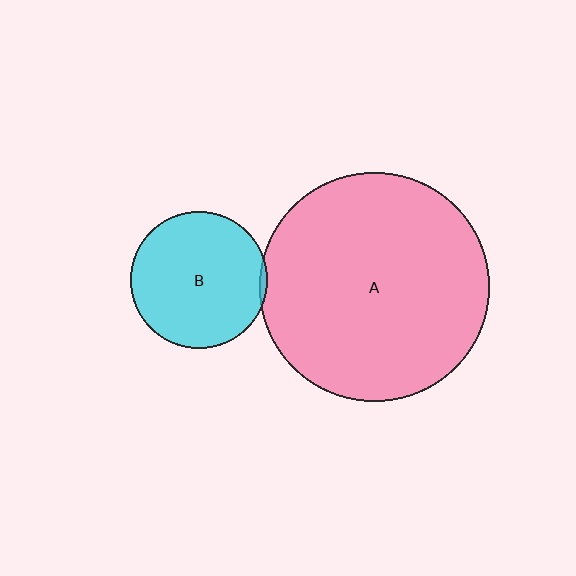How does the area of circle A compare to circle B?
Approximately 2.8 times.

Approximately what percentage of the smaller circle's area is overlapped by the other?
Approximately 5%.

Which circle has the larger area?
Circle A (pink).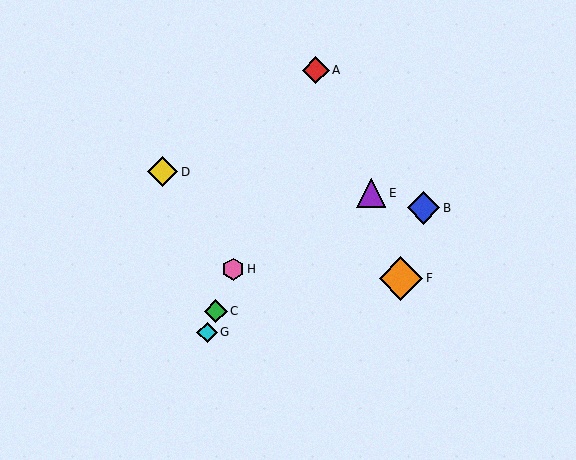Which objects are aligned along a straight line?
Objects A, C, G, H are aligned along a straight line.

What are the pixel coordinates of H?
Object H is at (233, 269).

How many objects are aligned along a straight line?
4 objects (A, C, G, H) are aligned along a straight line.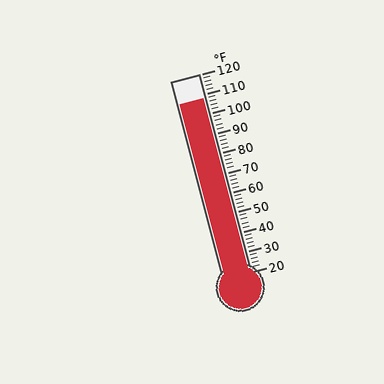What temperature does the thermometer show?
The thermometer shows approximately 108°F.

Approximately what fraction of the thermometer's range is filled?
The thermometer is filled to approximately 90% of its range.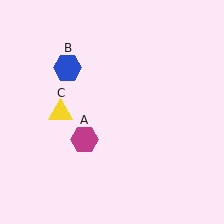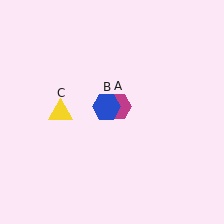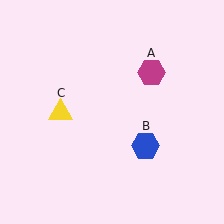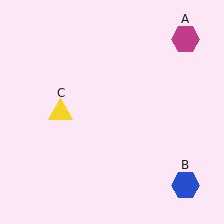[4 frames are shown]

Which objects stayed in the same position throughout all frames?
Yellow triangle (object C) remained stationary.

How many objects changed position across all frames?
2 objects changed position: magenta hexagon (object A), blue hexagon (object B).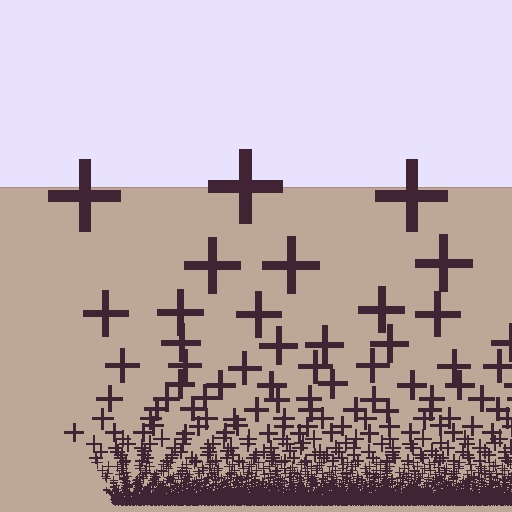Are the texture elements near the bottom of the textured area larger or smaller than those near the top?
Smaller. The gradient is inverted — elements near the bottom are smaller and denser.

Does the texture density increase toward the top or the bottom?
Density increases toward the bottom.